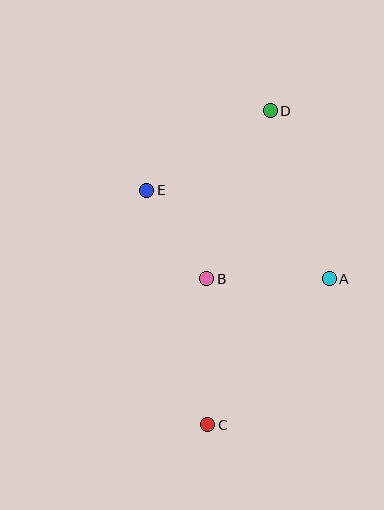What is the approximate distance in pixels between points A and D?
The distance between A and D is approximately 178 pixels.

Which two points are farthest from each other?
Points C and D are farthest from each other.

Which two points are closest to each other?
Points B and E are closest to each other.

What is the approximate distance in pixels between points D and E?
The distance between D and E is approximately 147 pixels.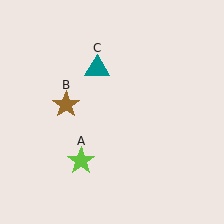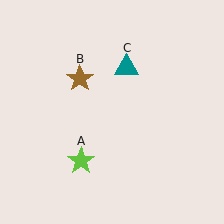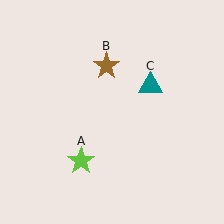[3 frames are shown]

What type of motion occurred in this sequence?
The brown star (object B), teal triangle (object C) rotated clockwise around the center of the scene.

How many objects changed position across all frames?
2 objects changed position: brown star (object B), teal triangle (object C).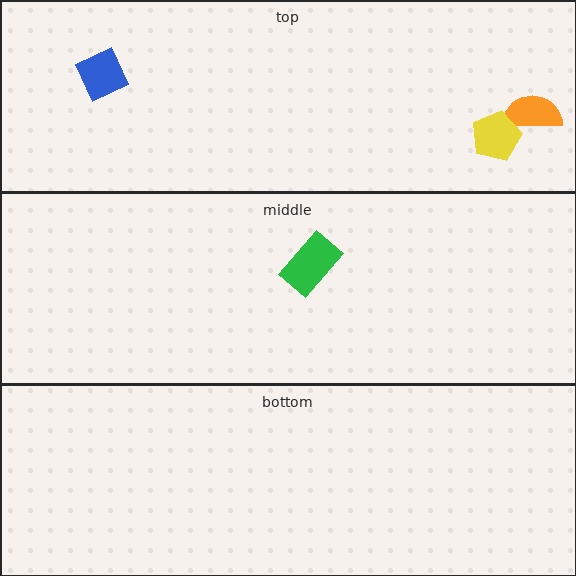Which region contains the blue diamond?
The top region.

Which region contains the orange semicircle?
The top region.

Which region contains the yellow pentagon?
The top region.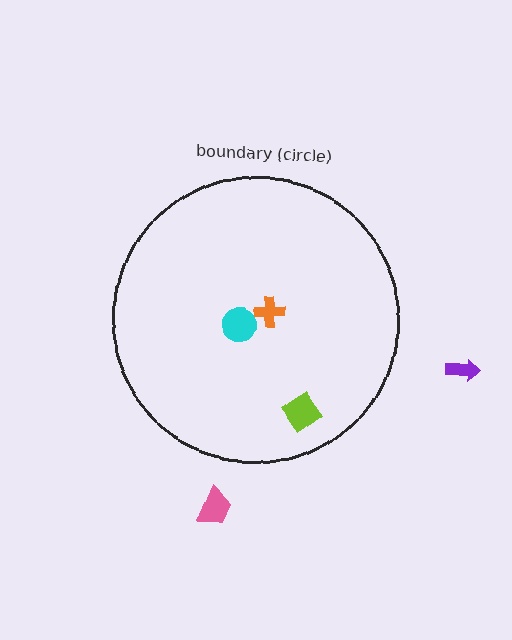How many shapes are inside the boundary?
3 inside, 2 outside.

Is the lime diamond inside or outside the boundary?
Inside.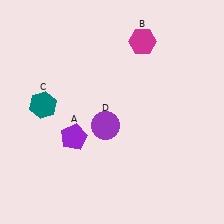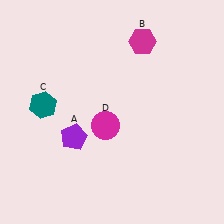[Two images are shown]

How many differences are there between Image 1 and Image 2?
There is 1 difference between the two images.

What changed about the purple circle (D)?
In Image 1, D is purple. In Image 2, it changed to magenta.